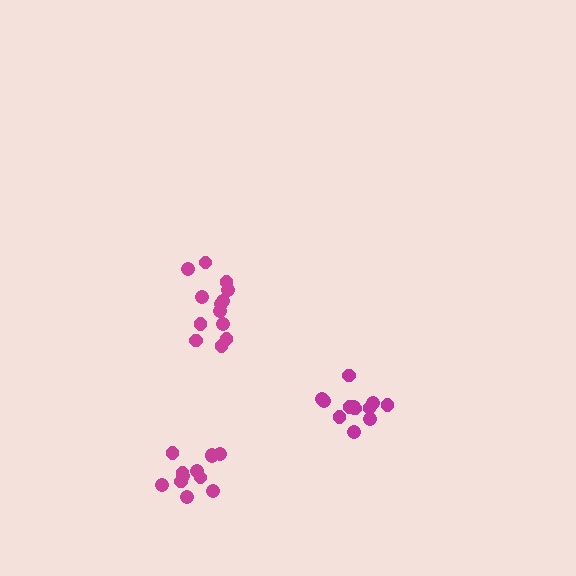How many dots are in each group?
Group 1: 13 dots, Group 2: 12 dots, Group 3: 12 dots (37 total).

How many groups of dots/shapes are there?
There are 3 groups.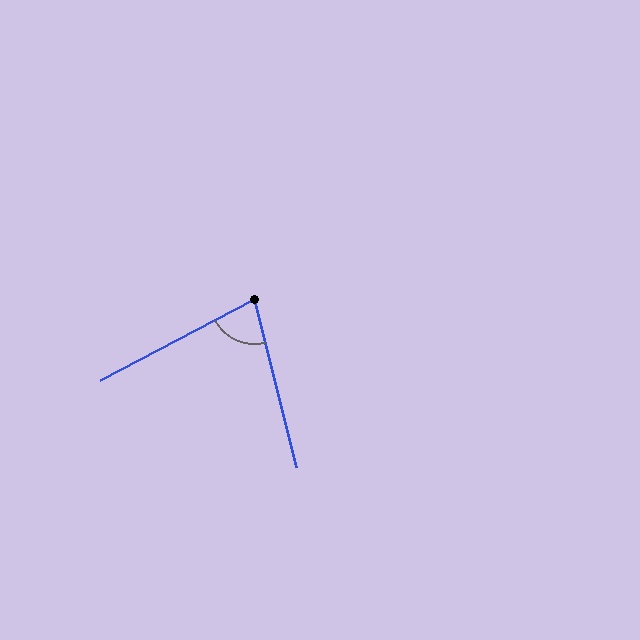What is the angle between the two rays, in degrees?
Approximately 76 degrees.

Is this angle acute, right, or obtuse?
It is acute.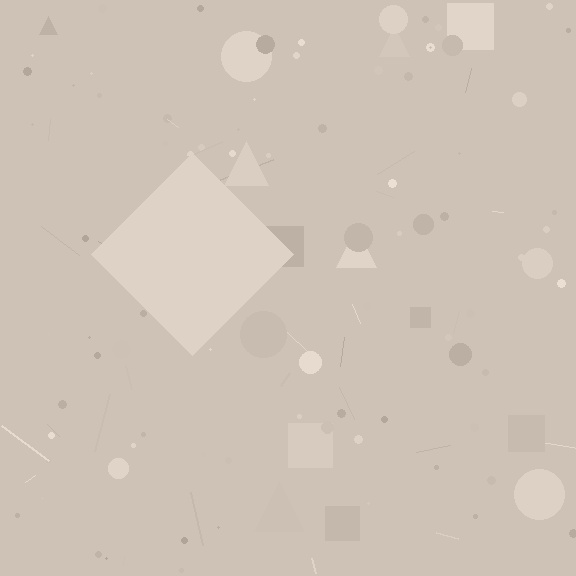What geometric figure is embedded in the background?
A diamond is embedded in the background.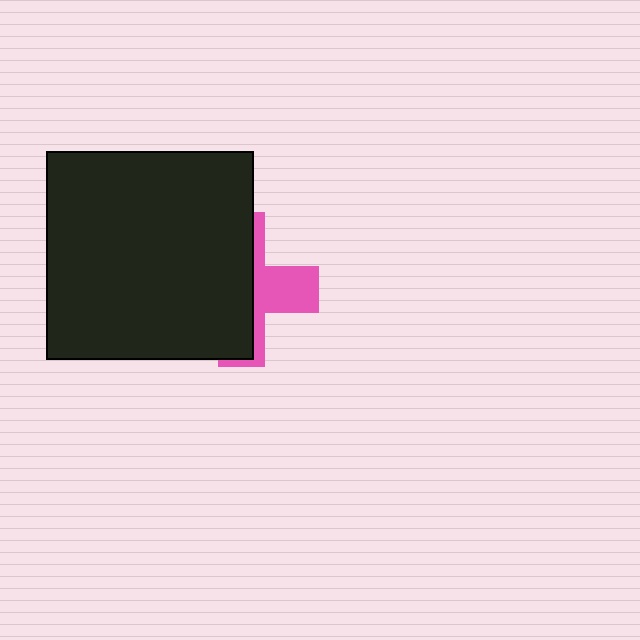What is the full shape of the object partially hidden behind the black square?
The partially hidden object is a pink cross.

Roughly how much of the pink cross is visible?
A small part of it is visible (roughly 38%).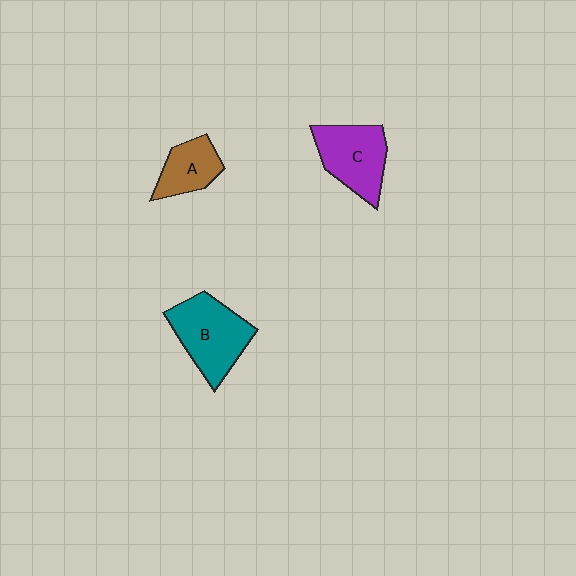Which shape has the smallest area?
Shape A (brown).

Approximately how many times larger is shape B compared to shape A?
Approximately 1.7 times.